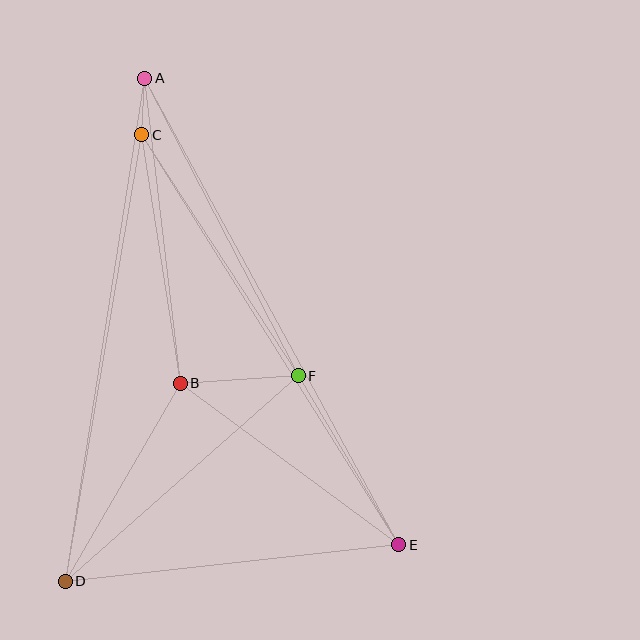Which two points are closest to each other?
Points A and C are closest to each other.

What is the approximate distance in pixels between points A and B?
The distance between A and B is approximately 307 pixels.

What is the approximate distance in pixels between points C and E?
The distance between C and E is approximately 484 pixels.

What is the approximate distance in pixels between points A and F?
The distance between A and F is approximately 335 pixels.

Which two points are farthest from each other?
Points A and E are farthest from each other.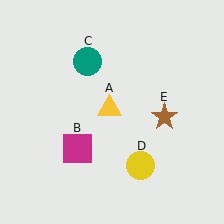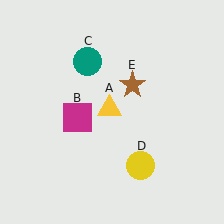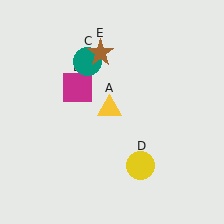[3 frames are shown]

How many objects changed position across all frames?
2 objects changed position: magenta square (object B), brown star (object E).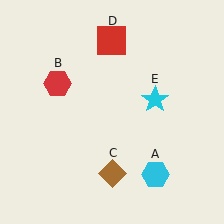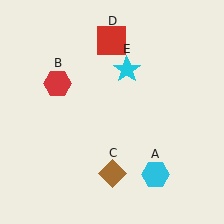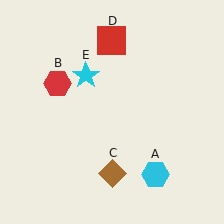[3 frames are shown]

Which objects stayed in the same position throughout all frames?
Cyan hexagon (object A) and red hexagon (object B) and brown diamond (object C) and red square (object D) remained stationary.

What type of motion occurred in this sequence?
The cyan star (object E) rotated counterclockwise around the center of the scene.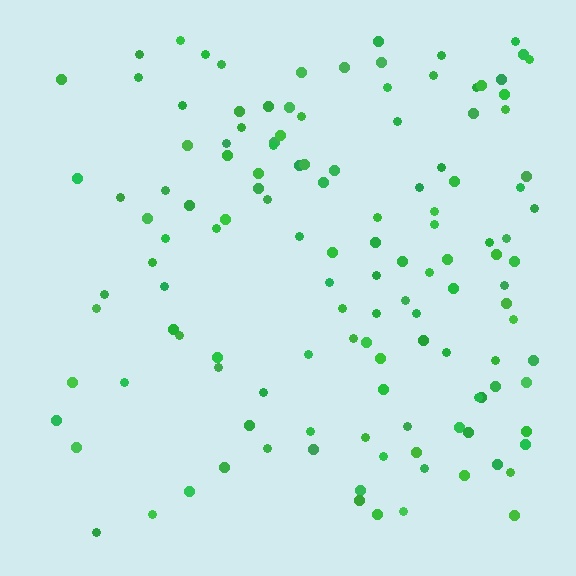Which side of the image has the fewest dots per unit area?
The left.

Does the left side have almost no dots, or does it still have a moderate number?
Still a moderate number, just noticeably fewer than the right.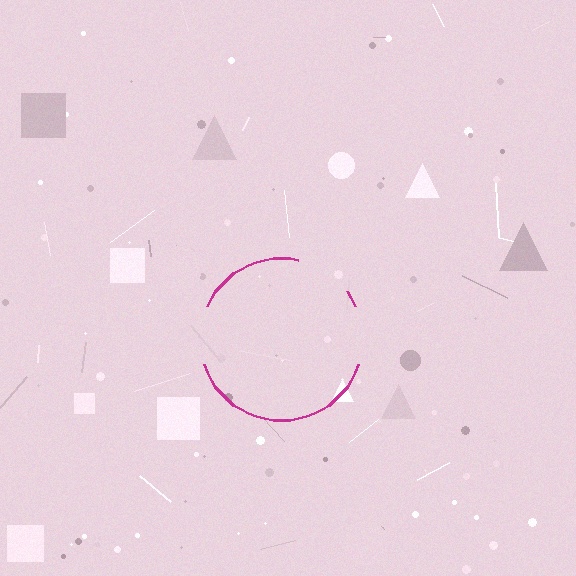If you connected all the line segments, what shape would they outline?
They would outline a circle.